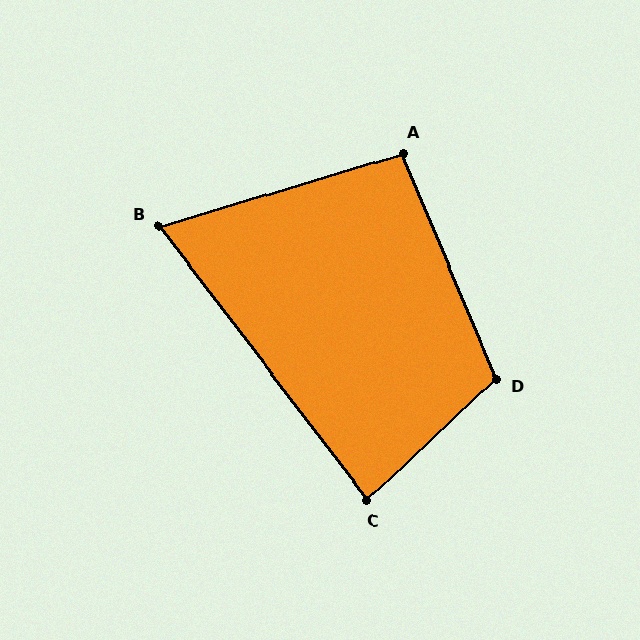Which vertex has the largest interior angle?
D, at approximately 111 degrees.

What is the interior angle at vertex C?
Approximately 84 degrees (acute).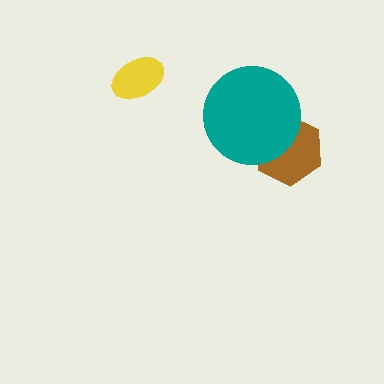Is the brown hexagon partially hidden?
Yes, it is partially covered by another shape.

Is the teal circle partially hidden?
No, no other shape covers it.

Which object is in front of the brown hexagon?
The teal circle is in front of the brown hexagon.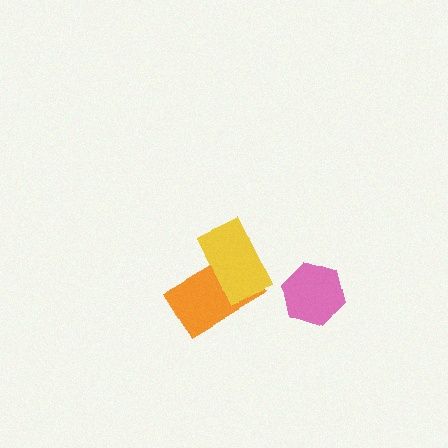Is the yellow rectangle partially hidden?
No, no other shape covers it.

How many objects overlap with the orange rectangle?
1 object overlaps with the orange rectangle.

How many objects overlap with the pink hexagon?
0 objects overlap with the pink hexagon.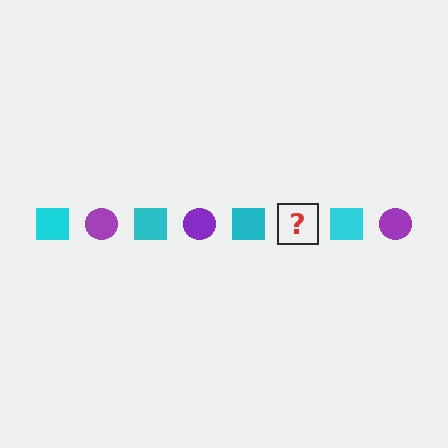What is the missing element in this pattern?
The missing element is a purple circle.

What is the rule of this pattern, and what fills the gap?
The rule is that the pattern alternates between cyan square and purple circle. The gap should be filled with a purple circle.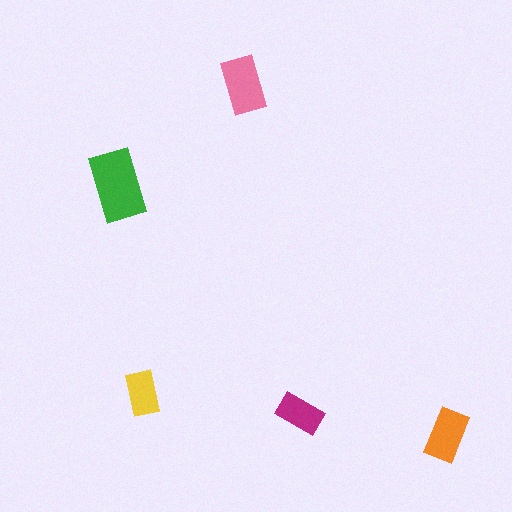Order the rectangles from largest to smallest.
the green one, the pink one, the orange one, the magenta one, the yellow one.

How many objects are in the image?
There are 5 objects in the image.